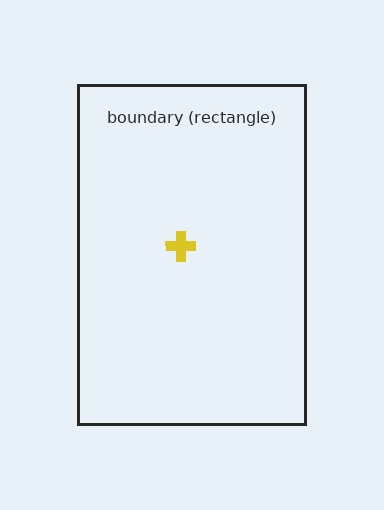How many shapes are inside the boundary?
1 inside, 0 outside.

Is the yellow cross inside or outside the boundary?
Inside.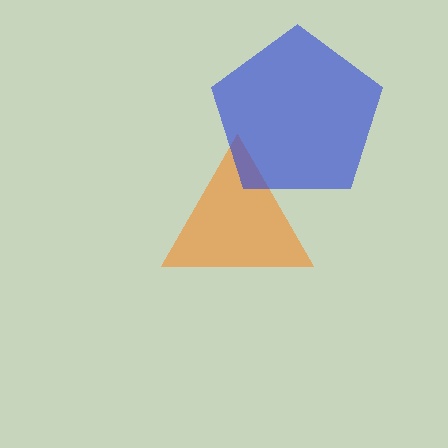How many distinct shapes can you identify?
There are 2 distinct shapes: an orange triangle, a blue pentagon.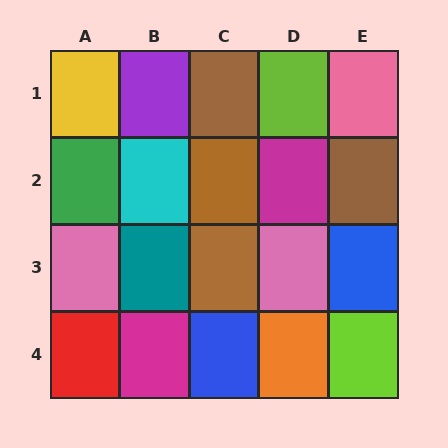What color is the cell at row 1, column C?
Brown.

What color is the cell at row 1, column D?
Lime.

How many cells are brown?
4 cells are brown.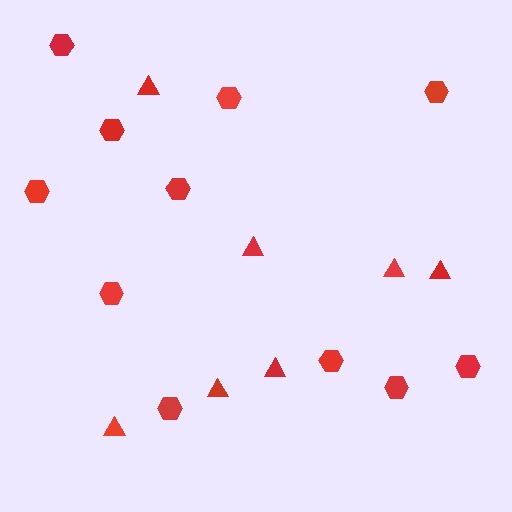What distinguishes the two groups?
There are 2 groups: one group of hexagons (11) and one group of triangles (7).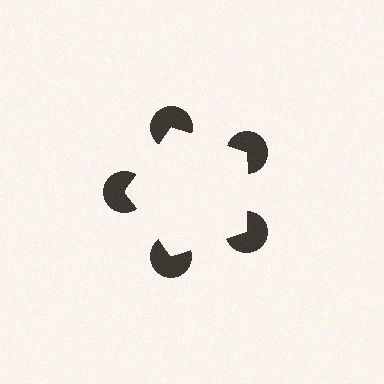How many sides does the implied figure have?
5 sides.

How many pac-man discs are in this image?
There are 5 — one at each vertex of the illusory pentagon.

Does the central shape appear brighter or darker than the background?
It typically appears slightly brighter than the background, even though no actual brightness change is drawn.